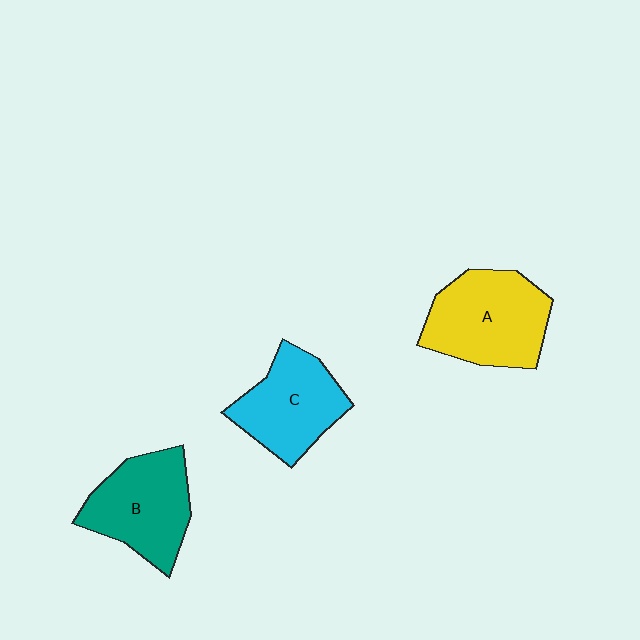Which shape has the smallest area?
Shape C (cyan).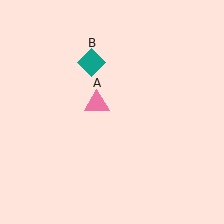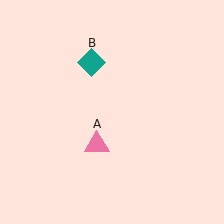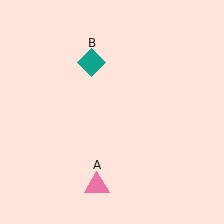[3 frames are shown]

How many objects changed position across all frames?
1 object changed position: pink triangle (object A).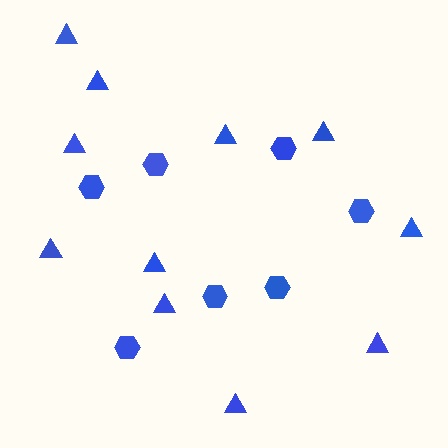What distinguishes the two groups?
There are 2 groups: one group of triangles (11) and one group of hexagons (7).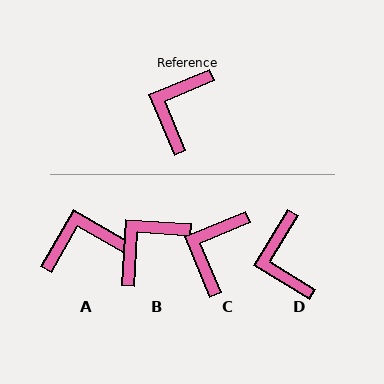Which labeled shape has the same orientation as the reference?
C.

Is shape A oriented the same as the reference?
No, it is off by about 53 degrees.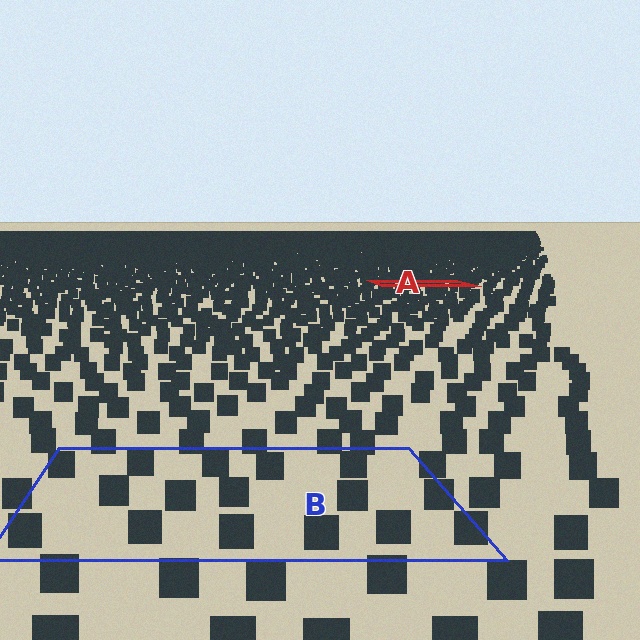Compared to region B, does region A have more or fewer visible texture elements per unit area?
Region A has more texture elements per unit area — they are packed more densely because it is farther away.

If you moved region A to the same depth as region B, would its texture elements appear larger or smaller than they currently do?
They would appear larger. At a closer depth, the same texture elements are projected at a bigger on-screen size.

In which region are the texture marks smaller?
The texture marks are smaller in region A, because it is farther away.